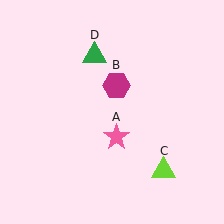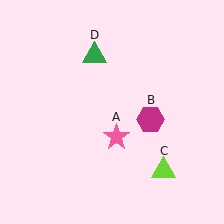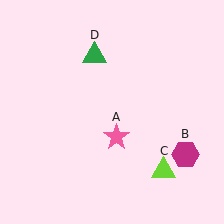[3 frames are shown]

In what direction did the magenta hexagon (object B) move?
The magenta hexagon (object B) moved down and to the right.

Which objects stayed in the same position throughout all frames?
Pink star (object A) and lime triangle (object C) and green triangle (object D) remained stationary.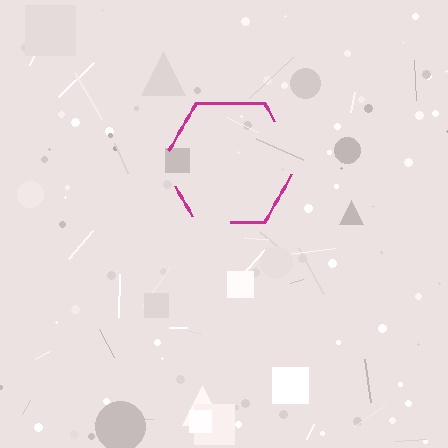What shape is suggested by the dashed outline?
The dashed outline suggests a hexagon.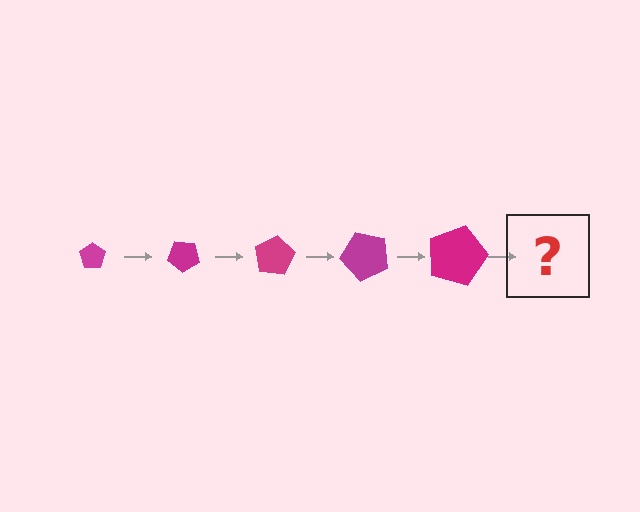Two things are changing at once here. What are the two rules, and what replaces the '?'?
The two rules are that the pentagon grows larger each step and it rotates 40 degrees each step. The '?' should be a pentagon, larger than the previous one and rotated 200 degrees from the start.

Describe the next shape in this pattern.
It should be a pentagon, larger than the previous one and rotated 200 degrees from the start.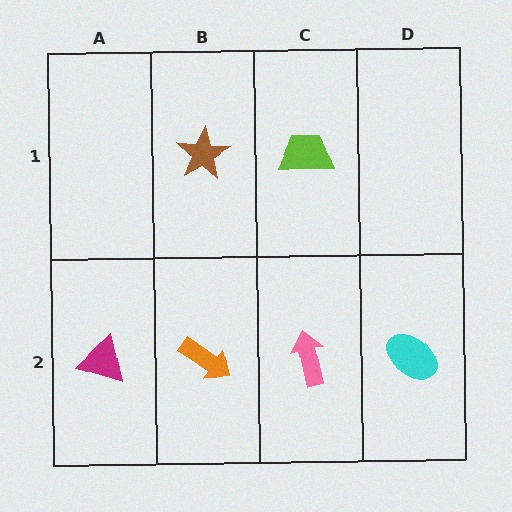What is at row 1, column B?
A brown star.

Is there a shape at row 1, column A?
No, that cell is empty.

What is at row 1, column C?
A lime trapezoid.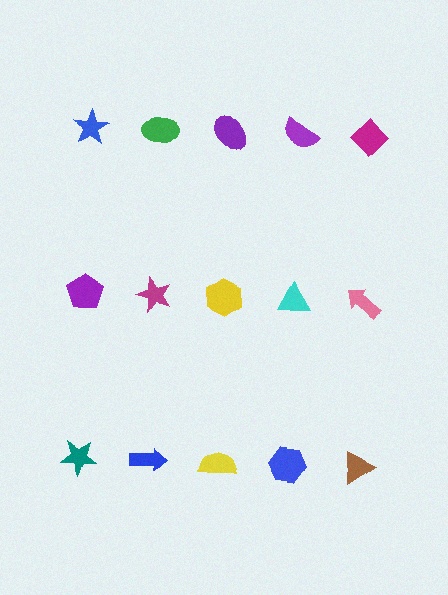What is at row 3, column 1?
A teal star.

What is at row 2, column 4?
A cyan triangle.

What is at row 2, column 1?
A purple pentagon.